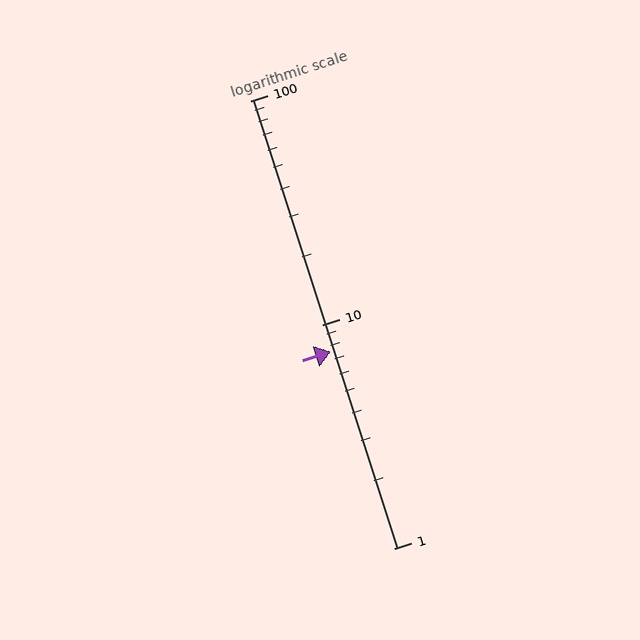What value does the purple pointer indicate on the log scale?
The pointer indicates approximately 7.6.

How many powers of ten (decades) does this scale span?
The scale spans 2 decades, from 1 to 100.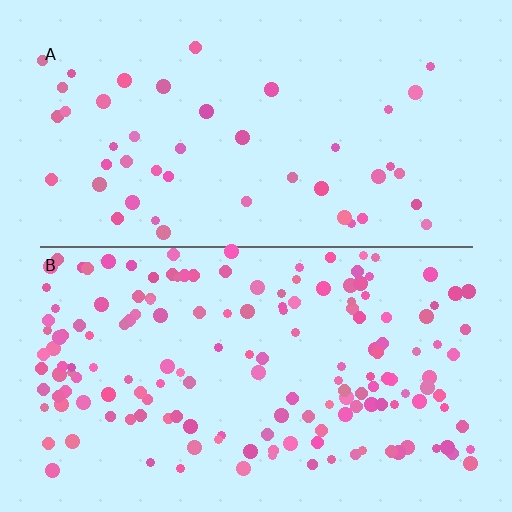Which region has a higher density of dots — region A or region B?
B (the bottom).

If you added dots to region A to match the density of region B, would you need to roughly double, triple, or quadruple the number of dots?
Approximately triple.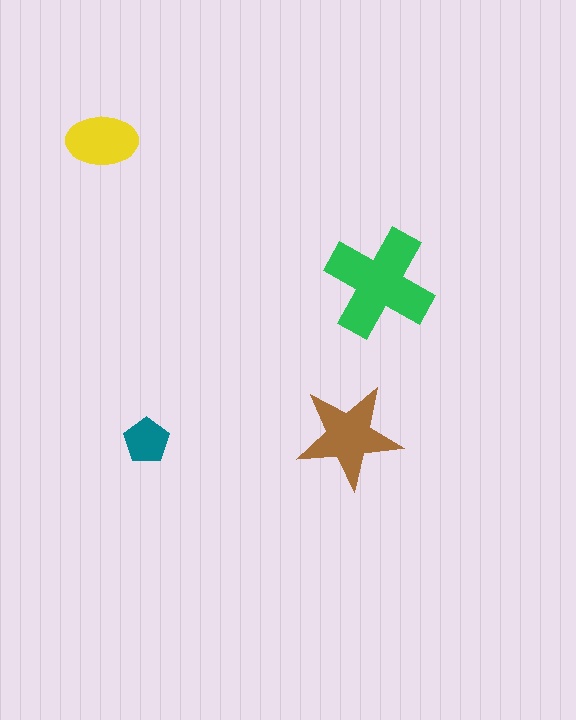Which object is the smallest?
The teal pentagon.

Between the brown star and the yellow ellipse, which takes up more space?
The brown star.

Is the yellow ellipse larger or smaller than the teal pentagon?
Larger.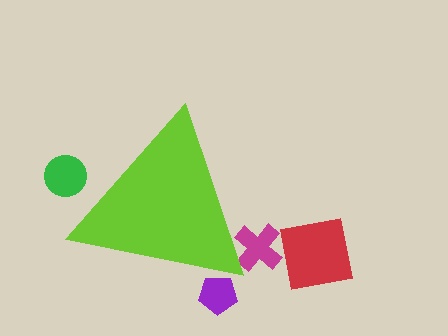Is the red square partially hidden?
No, the red square is fully visible.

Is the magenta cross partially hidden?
Yes, the magenta cross is partially hidden behind the lime triangle.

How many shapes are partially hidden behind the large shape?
3 shapes are partially hidden.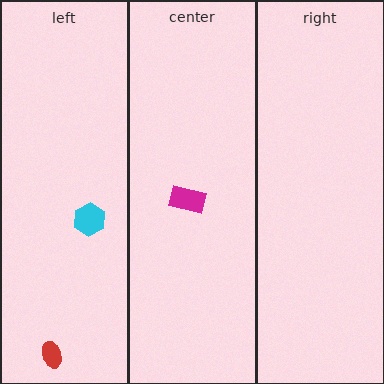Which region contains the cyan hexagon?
The left region.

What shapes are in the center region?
The magenta rectangle.